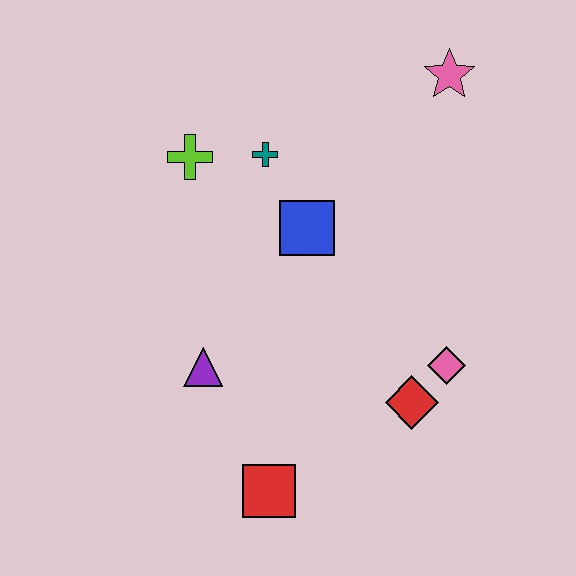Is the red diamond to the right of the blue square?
Yes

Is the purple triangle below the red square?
No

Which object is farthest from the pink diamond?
The lime cross is farthest from the pink diamond.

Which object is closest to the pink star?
The teal cross is closest to the pink star.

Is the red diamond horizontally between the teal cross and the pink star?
Yes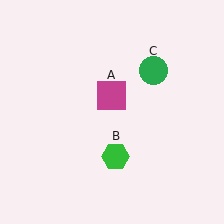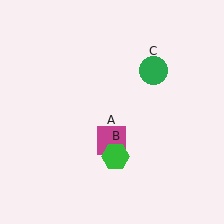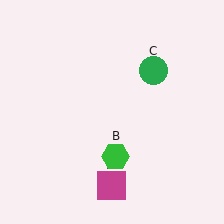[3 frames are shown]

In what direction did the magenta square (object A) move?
The magenta square (object A) moved down.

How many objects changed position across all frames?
1 object changed position: magenta square (object A).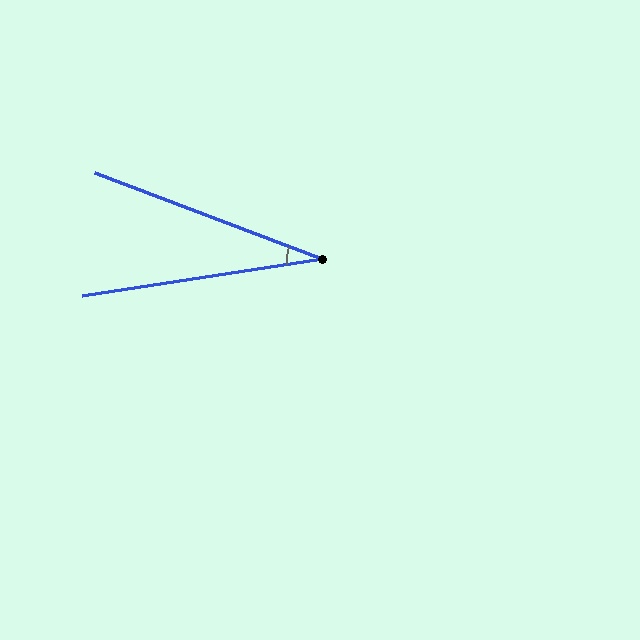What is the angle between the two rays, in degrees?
Approximately 30 degrees.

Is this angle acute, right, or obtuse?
It is acute.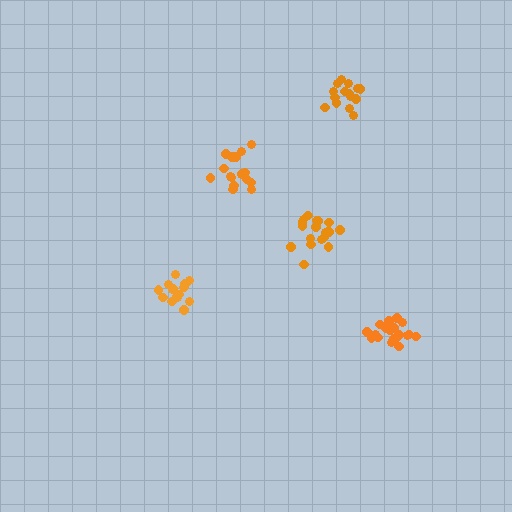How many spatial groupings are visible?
There are 5 spatial groupings.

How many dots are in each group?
Group 1: 19 dots, Group 2: 15 dots, Group 3: 21 dots, Group 4: 18 dots, Group 5: 15 dots (88 total).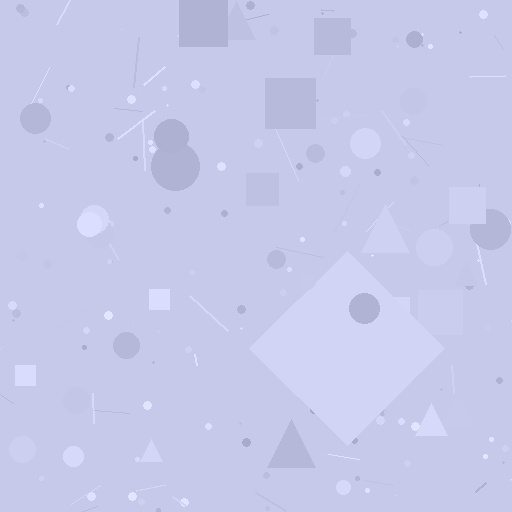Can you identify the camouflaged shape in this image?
The camouflaged shape is a diamond.